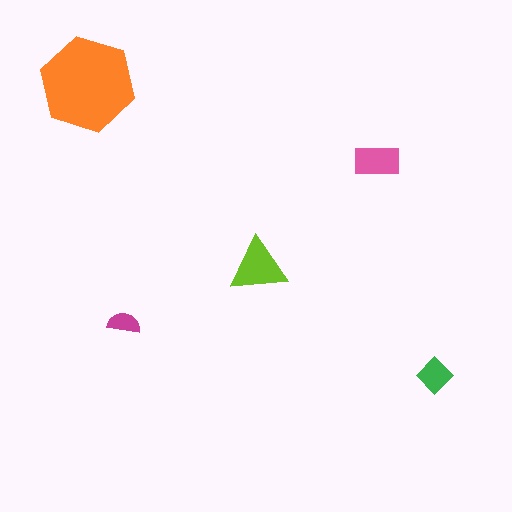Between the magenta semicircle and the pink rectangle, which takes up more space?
The pink rectangle.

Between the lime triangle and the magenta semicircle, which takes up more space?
The lime triangle.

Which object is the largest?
The orange hexagon.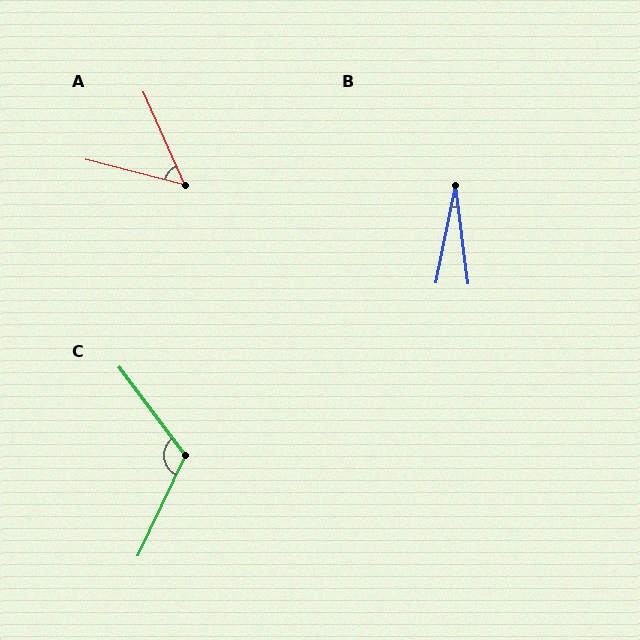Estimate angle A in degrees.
Approximately 52 degrees.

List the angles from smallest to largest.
B (18°), A (52°), C (118°).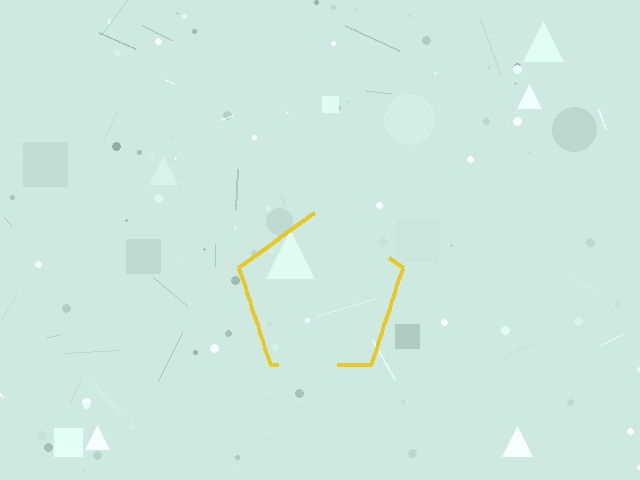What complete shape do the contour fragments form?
The contour fragments form a pentagon.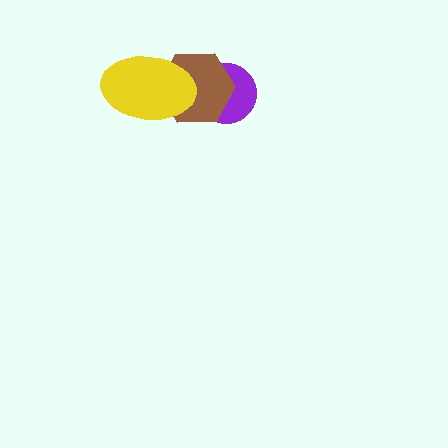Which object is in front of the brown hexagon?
The yellow ellipse is in front of the brown hexagon.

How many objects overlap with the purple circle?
1 object overlaps with the purple circle.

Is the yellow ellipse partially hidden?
No, no other shape covers it.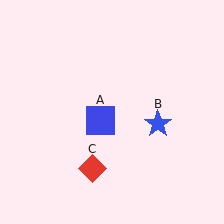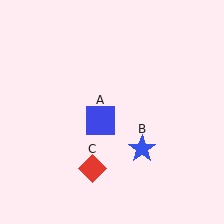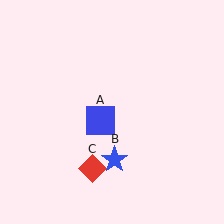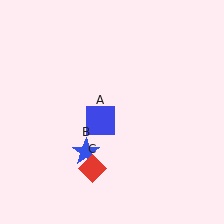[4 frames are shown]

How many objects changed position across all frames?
1 object changed position: blue star (object B).